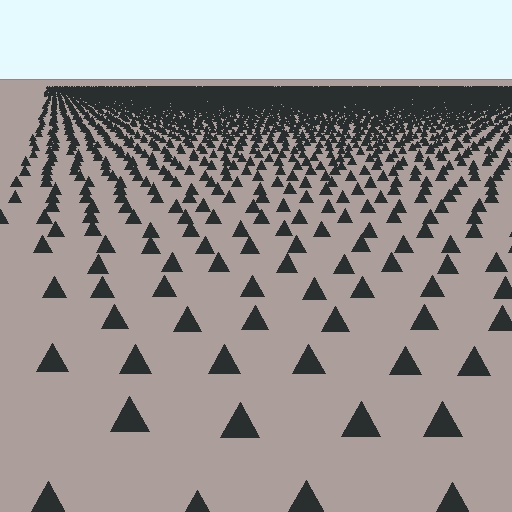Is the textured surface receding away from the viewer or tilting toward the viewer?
The surface is receding away from the viewer. Texture elements get smaller and denser toward the top.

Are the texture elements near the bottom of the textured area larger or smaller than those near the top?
Larger. Near the bottom, elements are closer to the viewer and appear at a bigger on-screen size.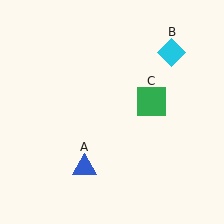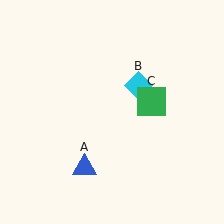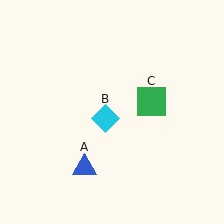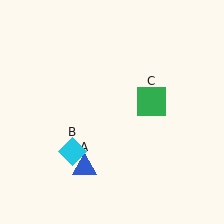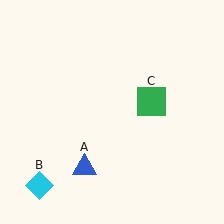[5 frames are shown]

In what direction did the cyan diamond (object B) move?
The cyan diamond (object B) moved down and to the left.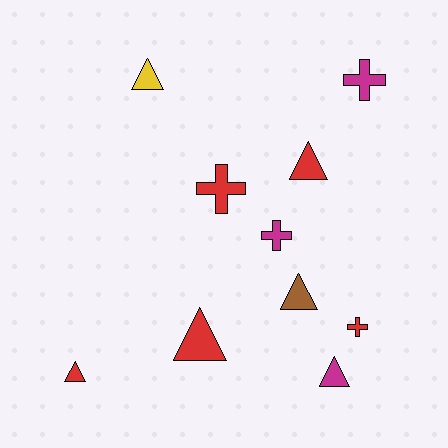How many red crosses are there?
There are 2 red crosses.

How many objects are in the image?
There are 10 objects.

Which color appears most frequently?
Red, with 5 objects.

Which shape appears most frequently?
Triangle, with 6 objects.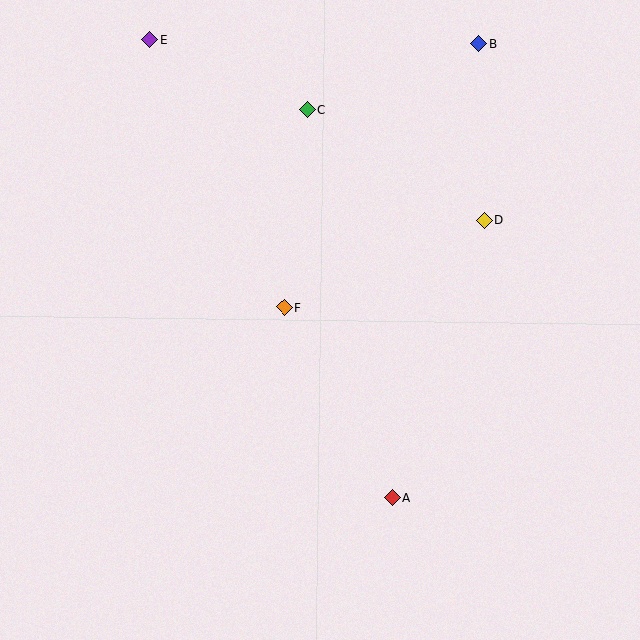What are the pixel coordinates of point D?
Point D is at (484, 221).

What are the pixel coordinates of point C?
Point C is at (307, 110).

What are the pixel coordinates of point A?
Point A is at (392, 498).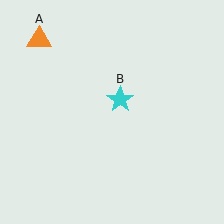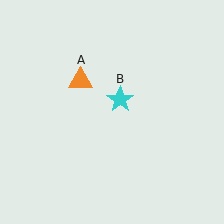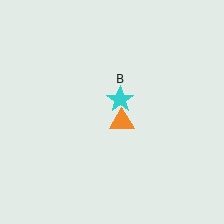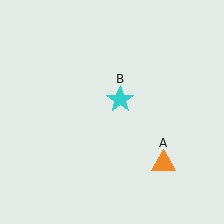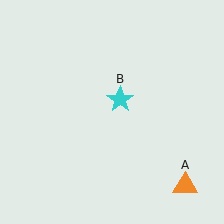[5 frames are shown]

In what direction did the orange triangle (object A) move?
The orange triangle (object A) moved down and to the right.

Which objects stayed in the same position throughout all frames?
Cyan star (object B) remained stationary.